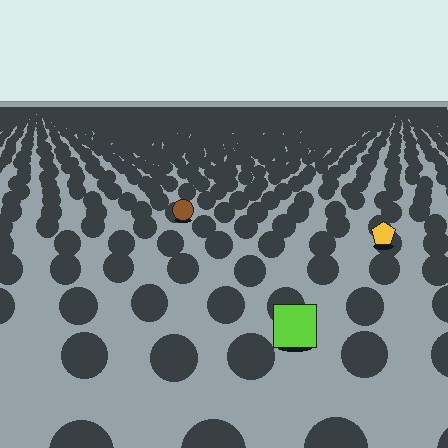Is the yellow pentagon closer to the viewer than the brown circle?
Yes. The yellow pentagon is closer — you can tell from the texture gradient: the ground texture is coarser near it.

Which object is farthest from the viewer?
The brown circle is farthest from the viewer. It appears smaller and the ground texture around it is denser.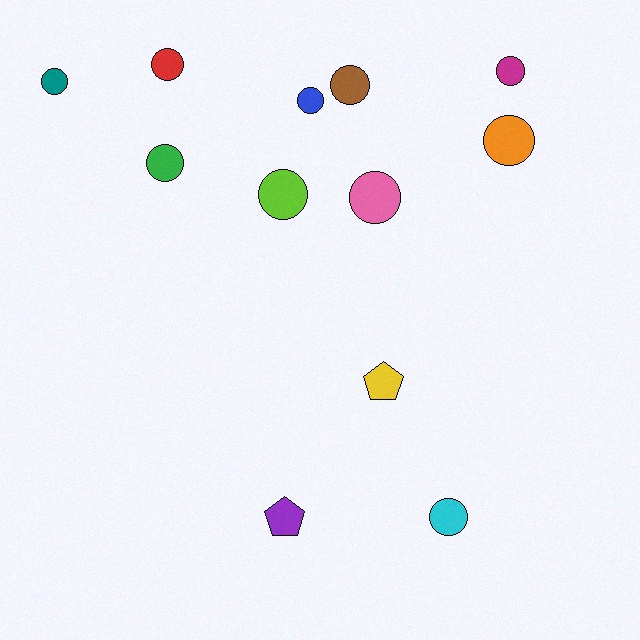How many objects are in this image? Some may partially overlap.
There are 12 objects.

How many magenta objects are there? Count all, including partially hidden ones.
There is 1 magenta object.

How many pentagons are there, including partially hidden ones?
There are 2 pentagons.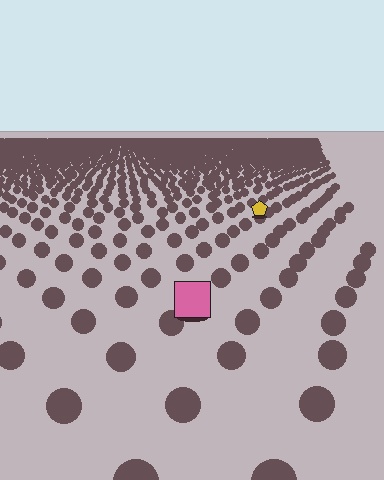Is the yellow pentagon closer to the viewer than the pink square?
No. The pink square is closer — you can tell from the texture gradient: the ground texture is coarser near it.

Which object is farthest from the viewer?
The yellow pentagon is farthest from the viewer. It appears smaller and the ground texture around it is denser.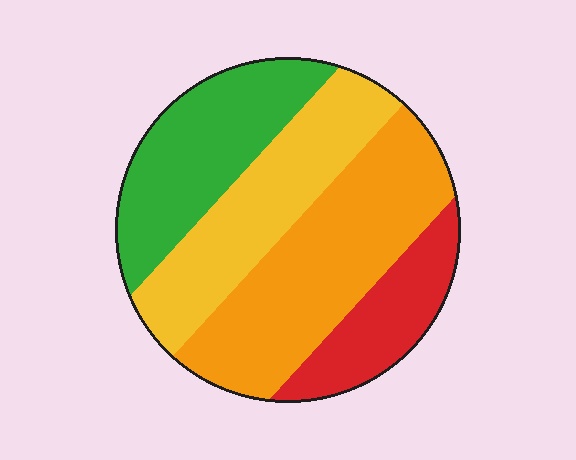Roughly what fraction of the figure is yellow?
Yellow covers about 25% of the figure.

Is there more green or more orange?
Orange.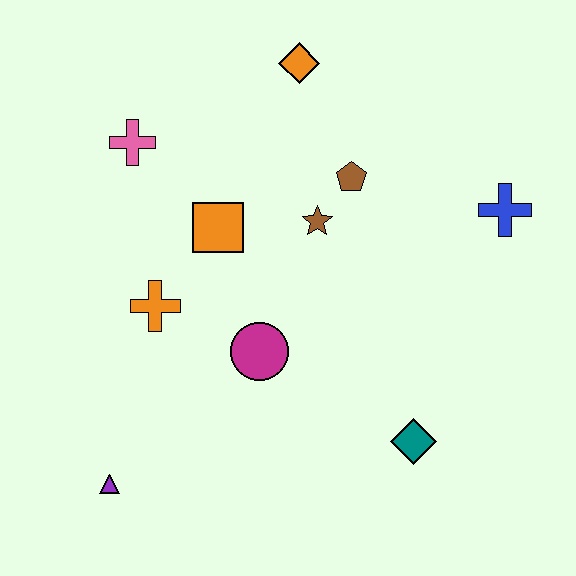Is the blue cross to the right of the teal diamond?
Yes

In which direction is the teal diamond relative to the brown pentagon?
The teal diamond is below the brown pentagon.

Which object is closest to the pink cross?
The orange square is closest to the pink cross.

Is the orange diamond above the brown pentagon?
Yes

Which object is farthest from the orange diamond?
The purple triangle is farthest from the orange diamond.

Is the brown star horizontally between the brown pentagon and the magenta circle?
Yes